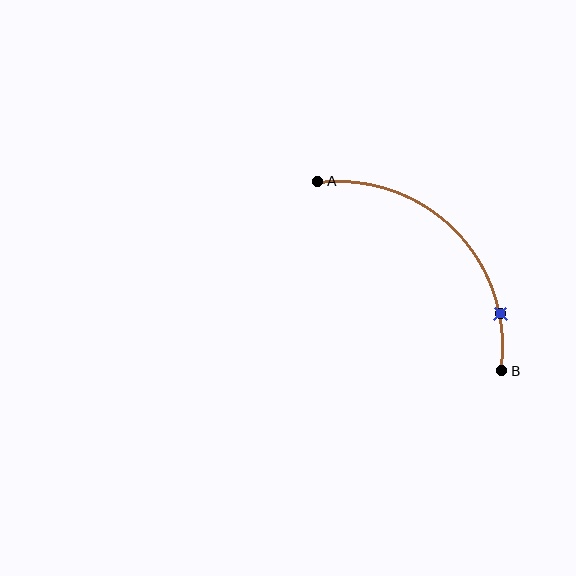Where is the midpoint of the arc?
The arc midpoint is the point on the curve farthest from the straight line joining A and B. It sits above and to the right of that line.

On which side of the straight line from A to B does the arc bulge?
The arc bulges above and to the right of the straight line connecting A and B.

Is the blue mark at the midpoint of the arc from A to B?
No. The blue mark lies on the arc but is closer to endpoint B. The arc midpoint would be at the point on the curve equidistant along the arc from both A and B.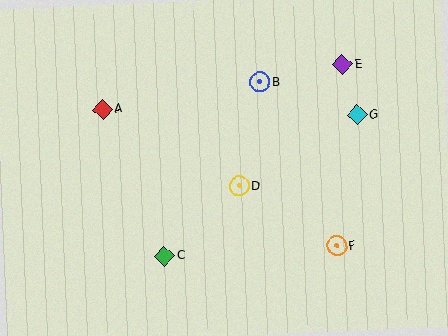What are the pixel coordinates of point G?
Point G is at (357, 115).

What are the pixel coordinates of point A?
Point A is at (102, 110).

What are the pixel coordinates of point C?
Point C is at (164, 256).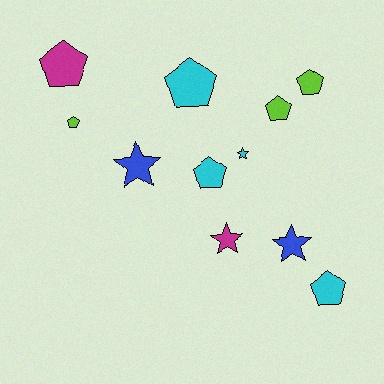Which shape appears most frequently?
Pentagon, with 7 objects.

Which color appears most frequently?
Cyan, with 4 objects.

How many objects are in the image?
There are 11 objects.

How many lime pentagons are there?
There are 3 lime pentagons.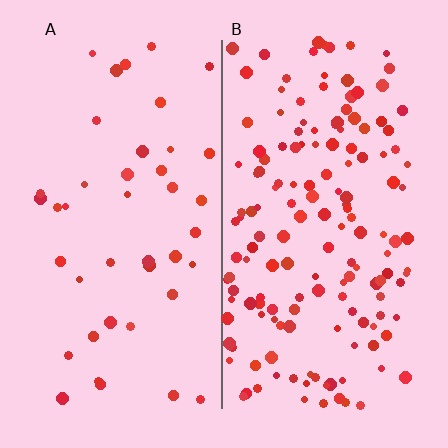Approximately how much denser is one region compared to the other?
Approximately 3.7× — region B over region A.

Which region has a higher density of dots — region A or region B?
B (the right).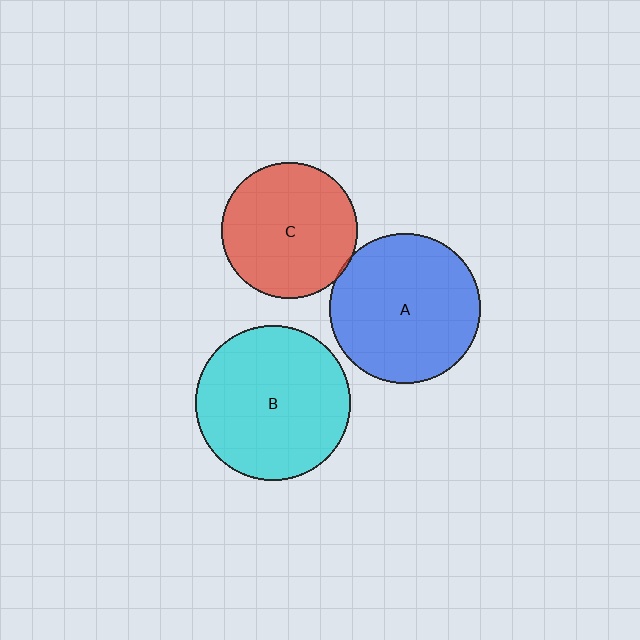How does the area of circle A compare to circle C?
Approximately 1.2 times.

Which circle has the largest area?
Circle B (cyan).